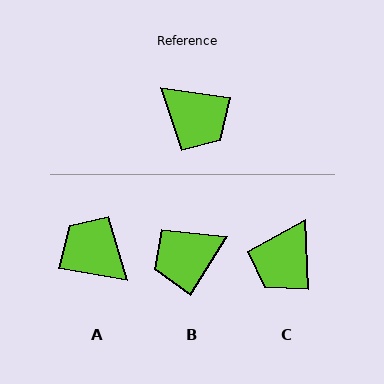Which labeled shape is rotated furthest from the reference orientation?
A, about 178 degrees away.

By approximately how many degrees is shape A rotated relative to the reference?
Approximately 178 degrees counter-clockwise.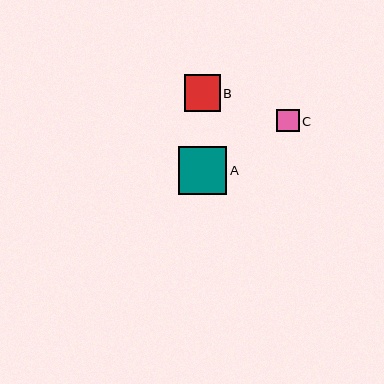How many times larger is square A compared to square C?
Square A is approximately 2.2 times the size of square C.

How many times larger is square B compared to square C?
Square B is approximately 1.6 times the size of square C.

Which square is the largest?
Square A is the largest with a size of approximately 48 pixels.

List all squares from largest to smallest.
From largest to smallest: A, B, C.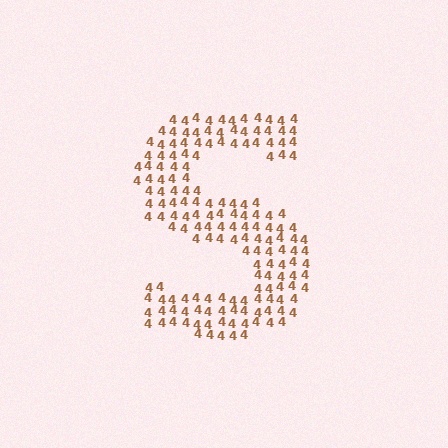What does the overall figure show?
The overall figure shows the letter S.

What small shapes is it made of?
It is made of small digit 4's.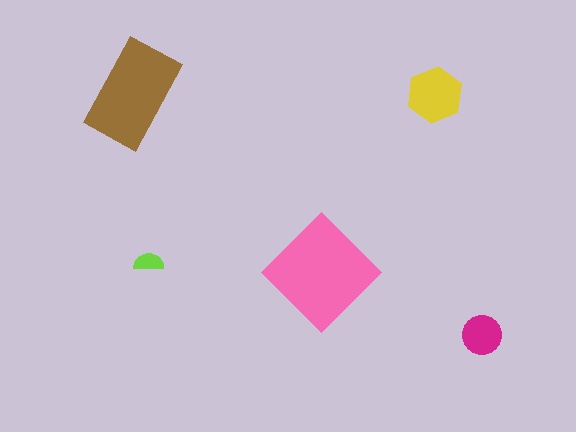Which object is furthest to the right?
The magenta circle is rightmost.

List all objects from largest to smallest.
The pink diamond, the brown rectangle, the yellow hexagon, the magenta circle, the lime semicircle.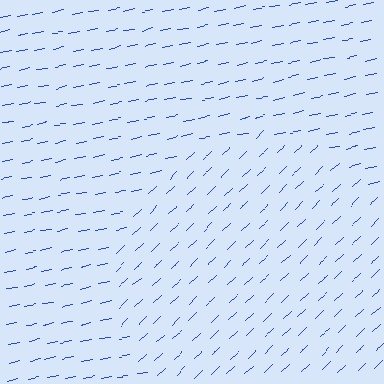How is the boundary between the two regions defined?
The boundary is defined purely by a change in line orientation (approximately 32 degrees difference). All lines are the same color and thickness.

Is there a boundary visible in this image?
Yes, there is a texture boundary formed by a change in line orientation.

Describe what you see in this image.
The image is filled with small blue line segments. A circle region in the image has lines oriented differently from the surrounding lines, creating a visible texture boundary.